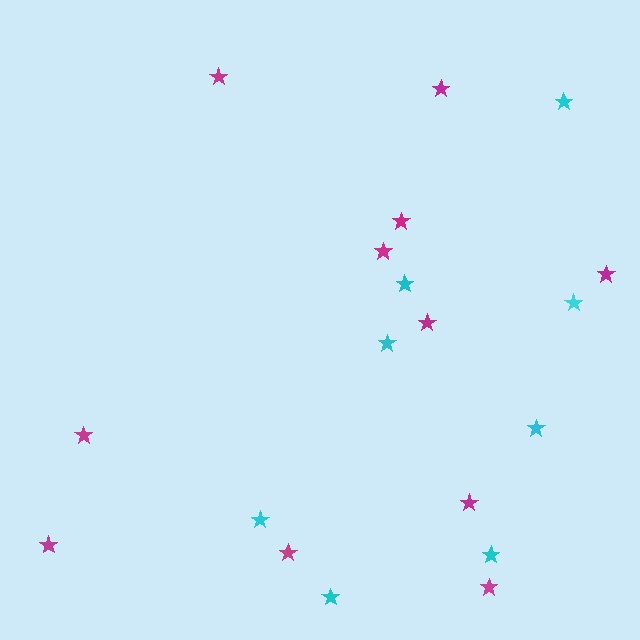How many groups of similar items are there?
There are 2 groups: one group of cyan stars (8) and one group of magenta stars (11).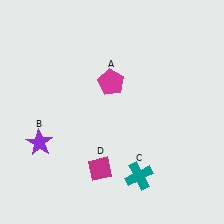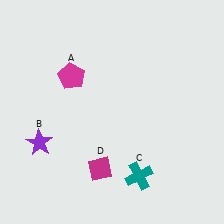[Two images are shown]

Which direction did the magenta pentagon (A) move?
The magenta pentagon (A) moved left.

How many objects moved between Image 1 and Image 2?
1 object moved between the two images.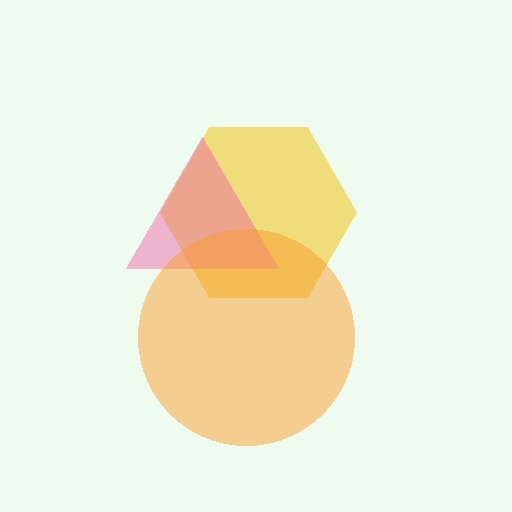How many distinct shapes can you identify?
There are 3 distinct shapes: a yellow hexagon, a pink triangle, an orange circle.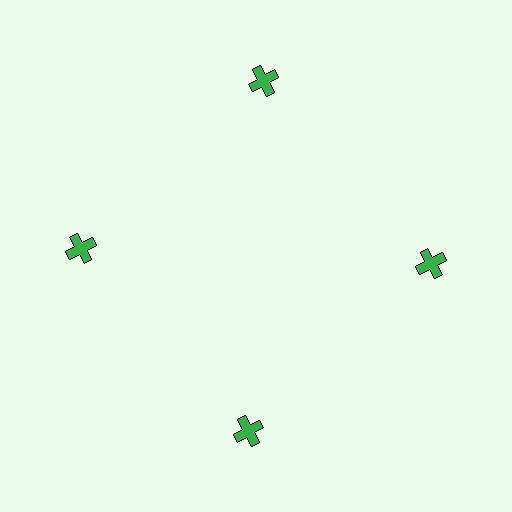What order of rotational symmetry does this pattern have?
This pattern has 4-fold rotational symmetry.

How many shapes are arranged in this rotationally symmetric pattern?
There are 4 shapes, arranged in 4 groups of 1.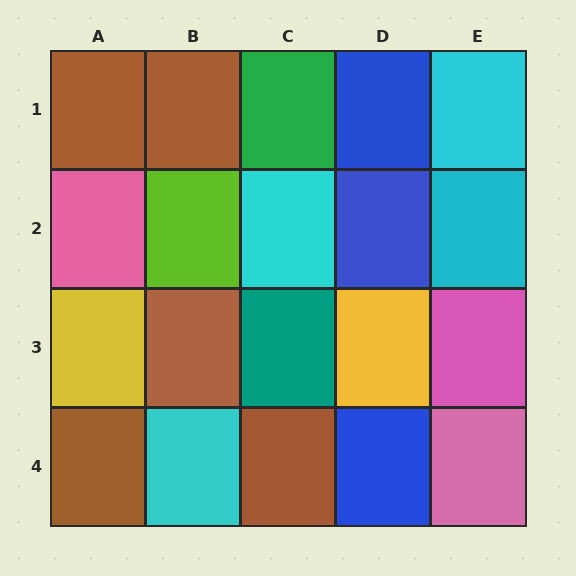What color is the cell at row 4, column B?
Cyan.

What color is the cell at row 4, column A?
Brown.